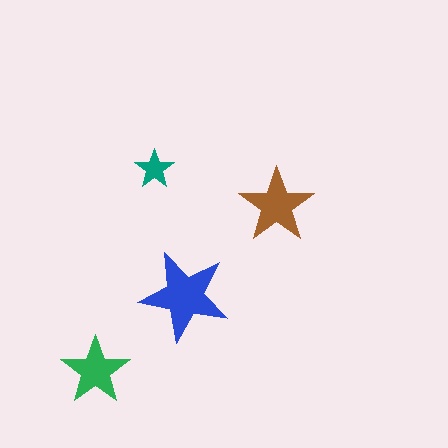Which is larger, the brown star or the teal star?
The brown one.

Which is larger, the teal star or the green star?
The green one.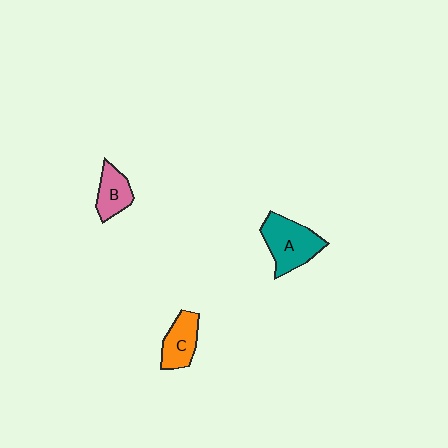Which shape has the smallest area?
Shape B (pink).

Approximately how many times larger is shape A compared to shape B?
Approximately 1.7 times.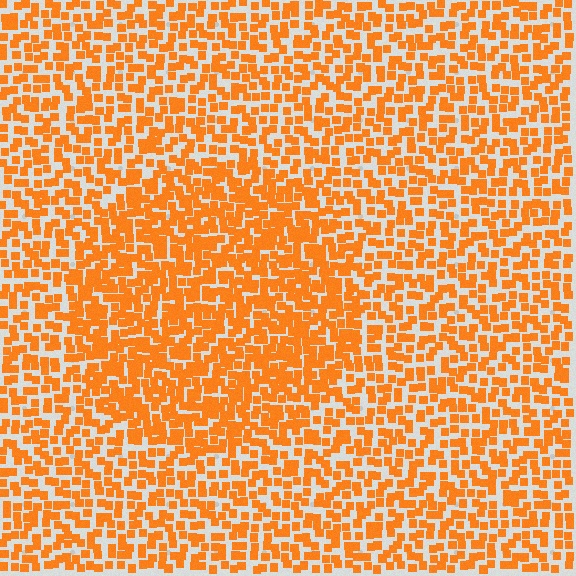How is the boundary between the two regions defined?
The boundary is defined by a change in element density (approximately 1.5x ratio). All elements are the same color, size, and shape.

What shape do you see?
I see a circle.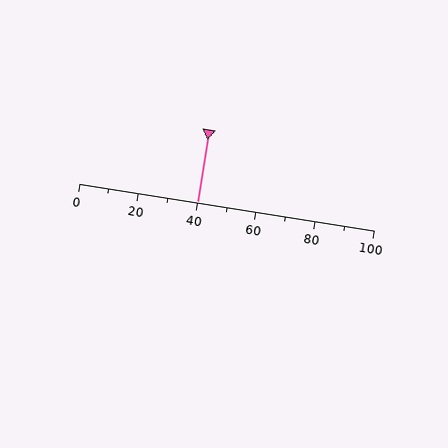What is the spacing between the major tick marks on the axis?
The major ticks are spaced 20 apart.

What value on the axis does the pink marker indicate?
The marker indicates approximately 40.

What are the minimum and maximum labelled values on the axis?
The axis runs from 0 to 100.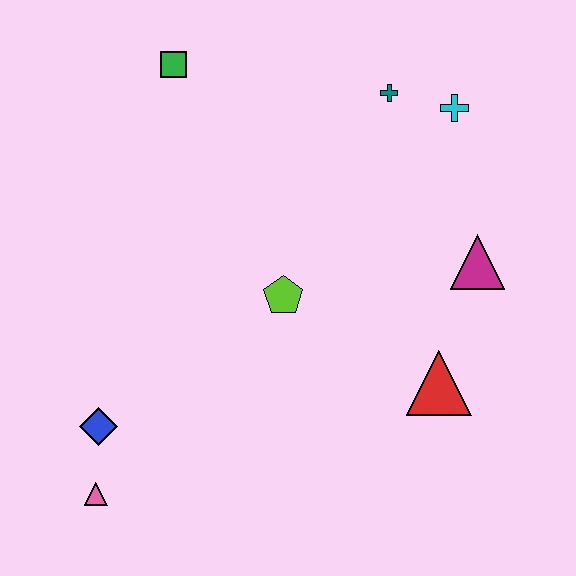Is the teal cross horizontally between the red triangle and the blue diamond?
Yes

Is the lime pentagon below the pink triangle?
No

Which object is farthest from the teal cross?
The pink triangle is farthest from the teal cross.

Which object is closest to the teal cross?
The cyan cross is closest to the teal cross.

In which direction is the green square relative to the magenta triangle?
The green square is to the left of the magenta triangle.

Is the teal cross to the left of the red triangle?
Yes